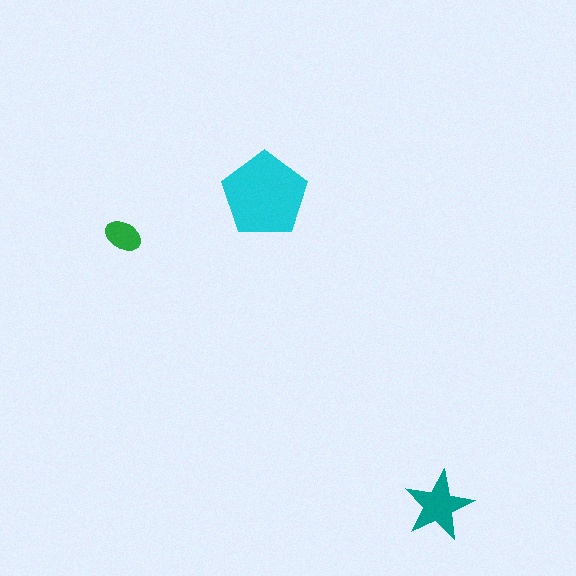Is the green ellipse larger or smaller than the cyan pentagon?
Smaller.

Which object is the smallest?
The green ellipse.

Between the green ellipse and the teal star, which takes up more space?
The teal star.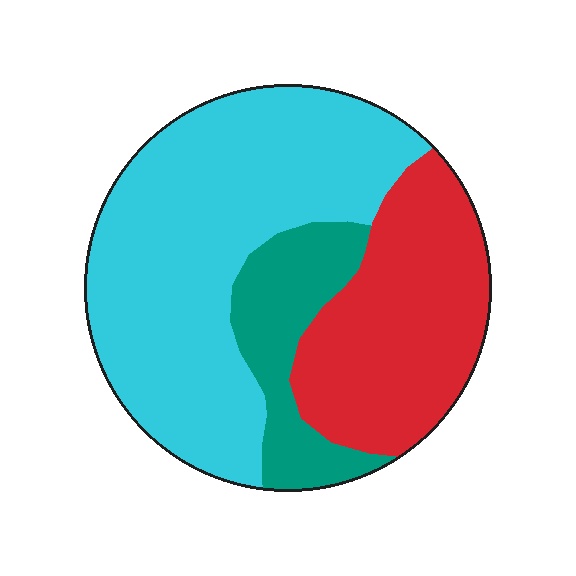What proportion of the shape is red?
Red takes up about one third (1/3) of the shape.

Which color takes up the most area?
Cyan, at roughly 55%.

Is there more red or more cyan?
Cyan.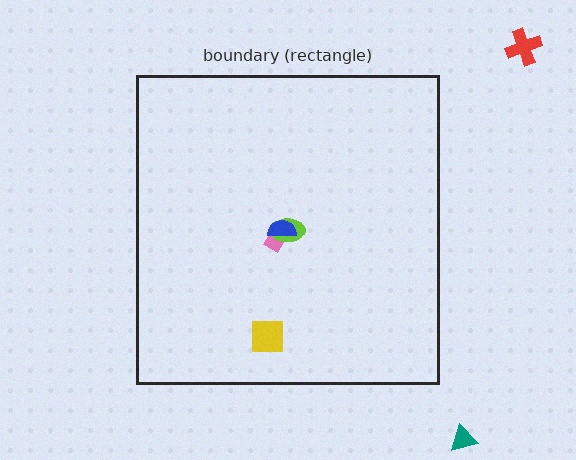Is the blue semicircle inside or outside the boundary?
Inside.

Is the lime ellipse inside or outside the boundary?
Inside.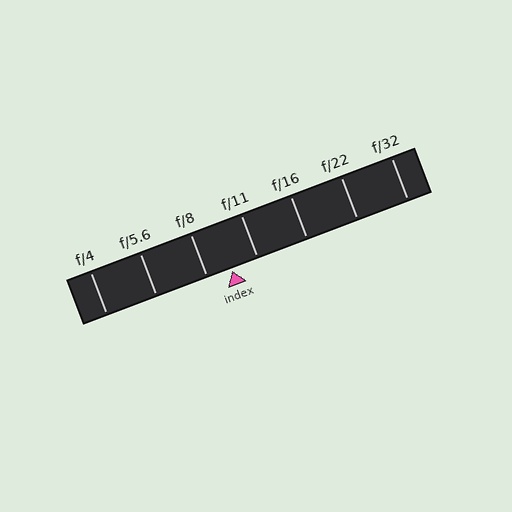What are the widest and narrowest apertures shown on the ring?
The widest aperture shown is f/4 and the narrowest is f/32.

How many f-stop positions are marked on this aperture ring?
There are 7 f-stop positions marked.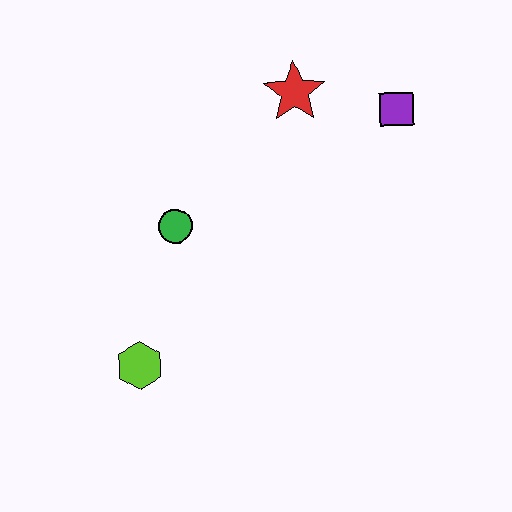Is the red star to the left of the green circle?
No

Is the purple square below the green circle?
No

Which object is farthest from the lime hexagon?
The purple square is farthest from the lime hexagon.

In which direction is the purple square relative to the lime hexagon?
The purple square is to the right of the lime hexagon.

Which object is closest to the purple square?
The red star is closest to the purple square.